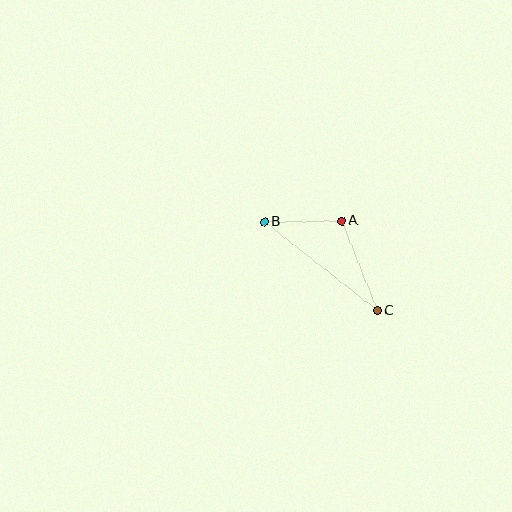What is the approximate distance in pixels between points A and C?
The distance between A and C is approximately 97 pixels.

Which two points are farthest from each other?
Points B and C are farthest from each other.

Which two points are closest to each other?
Points A and B are closest to each other.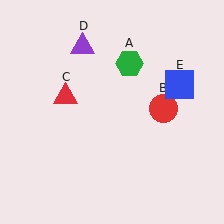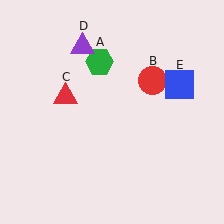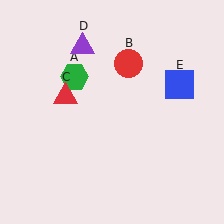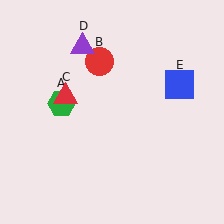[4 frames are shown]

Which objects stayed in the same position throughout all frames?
Red triangle (object C) and purple triangle (object D) and blue square (object E) remained stationary.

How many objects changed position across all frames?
2 objects changed position: green hexagon (object A), red circle (object B).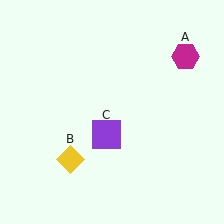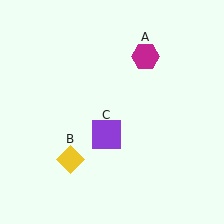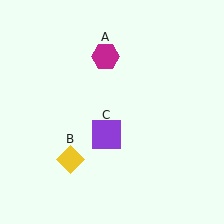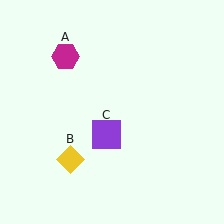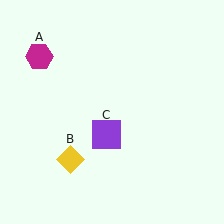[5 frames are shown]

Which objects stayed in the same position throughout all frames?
Yellow diamond (object B) and purple square (object C) remained stationary.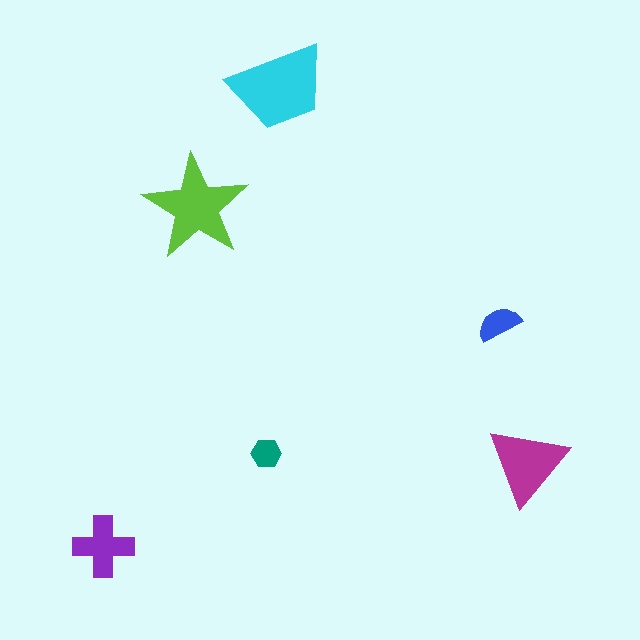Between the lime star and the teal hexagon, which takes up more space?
The lime star.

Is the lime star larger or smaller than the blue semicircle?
Larger.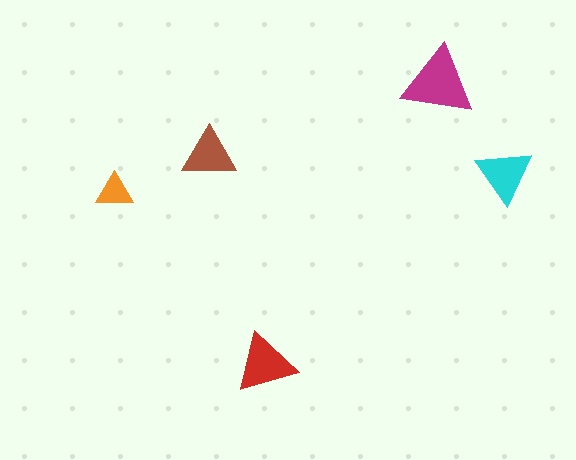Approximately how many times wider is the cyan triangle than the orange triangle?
About 1.5 times wider.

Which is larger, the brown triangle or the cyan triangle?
The cyan one.